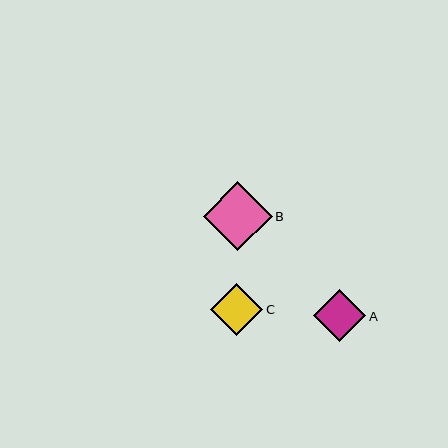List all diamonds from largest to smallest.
From largest to smallest: B, C, A.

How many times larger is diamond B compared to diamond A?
Diamond B is approximately 1.3 times the size of diamond A.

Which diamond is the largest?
Diamond B is the largest with a size of approximately 69 pixels.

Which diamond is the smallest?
Diamond A is the smallest with a size of approximately 52 pixels.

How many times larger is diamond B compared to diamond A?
Diamond B is approximately 1.3 times the size of diamond A.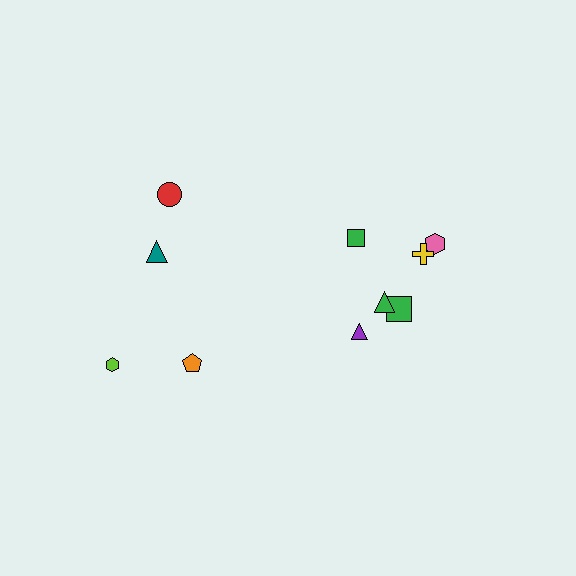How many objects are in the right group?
There are 6 objects.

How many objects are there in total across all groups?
There are 10 objects.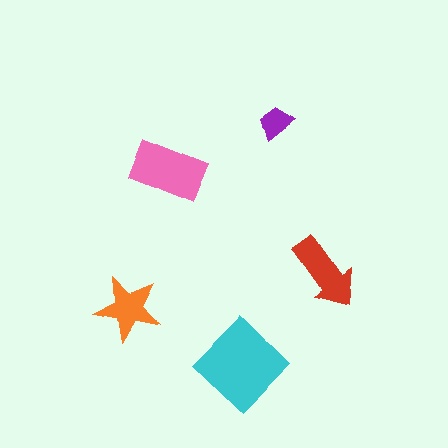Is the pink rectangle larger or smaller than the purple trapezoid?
Larger.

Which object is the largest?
The cyan diamond.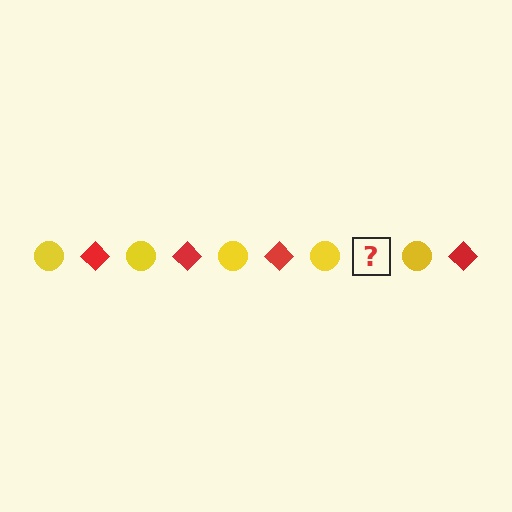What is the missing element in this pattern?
The missing element is a red diamond.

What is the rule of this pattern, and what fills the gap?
The rule is that the pattern alternates between yellow circle and red diamond. The gap should be filled with a red diamond.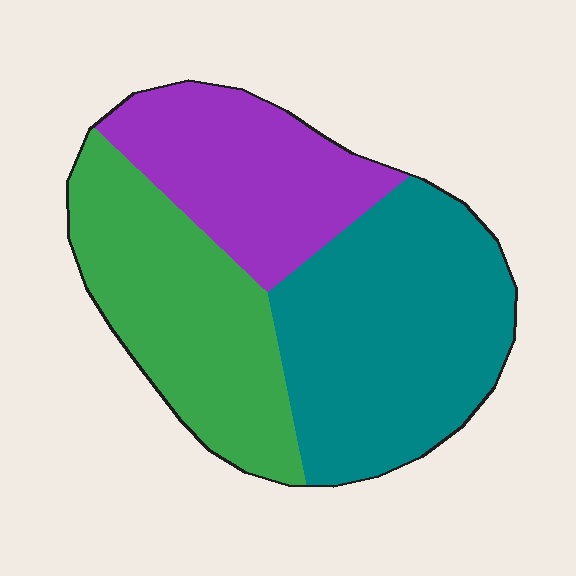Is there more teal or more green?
Teal.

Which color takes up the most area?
Teal, at roughly 40%.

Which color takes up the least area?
Purple, at roughly 25%.